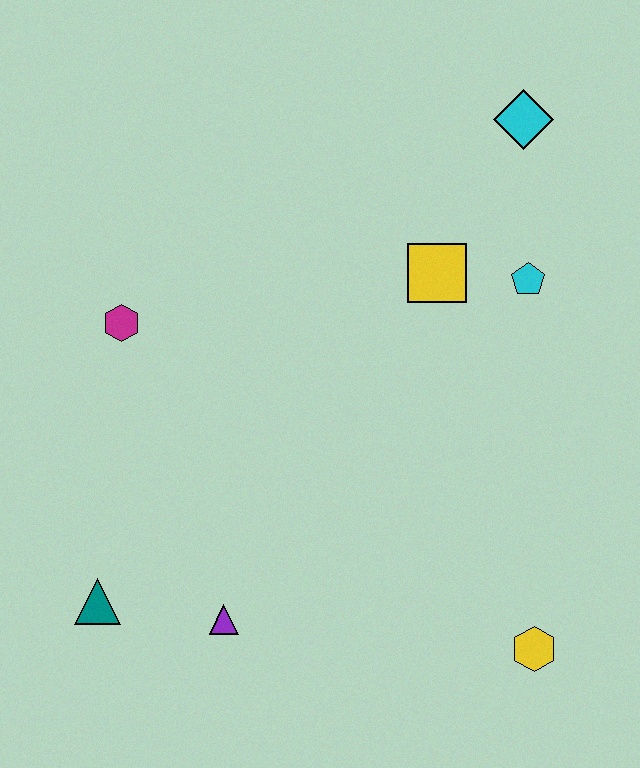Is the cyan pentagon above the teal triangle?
Yes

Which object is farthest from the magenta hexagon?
The yellow hexagon is farthest from the magenta hexagon.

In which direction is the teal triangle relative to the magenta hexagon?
The teal triangle is below the magenta hexagon.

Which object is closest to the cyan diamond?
The cyan pentagon is closest to the cyan diamond.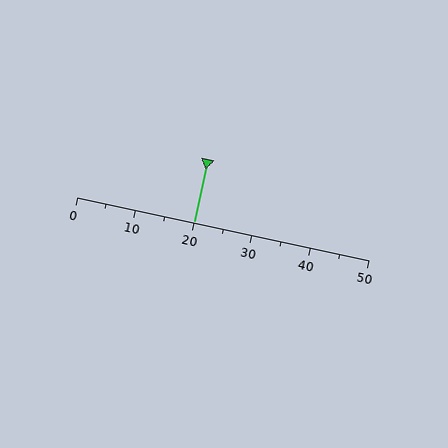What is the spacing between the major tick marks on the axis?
The major ticks are spaced 10 apart.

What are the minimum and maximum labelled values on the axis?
The axis runs from 0 to 50.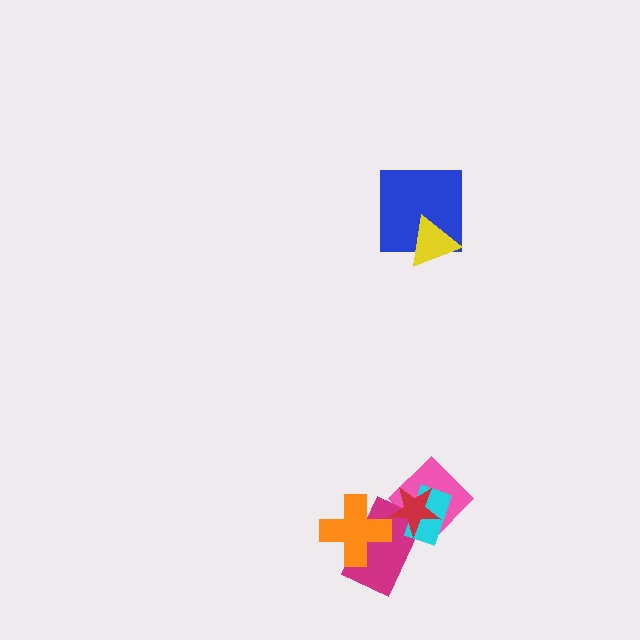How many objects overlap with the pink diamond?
3 objects overlap with the pink diamond.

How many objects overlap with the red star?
3 objects overlap with the red star.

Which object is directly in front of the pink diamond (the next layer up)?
The magenta rectangle is directly in front of the pink diamond.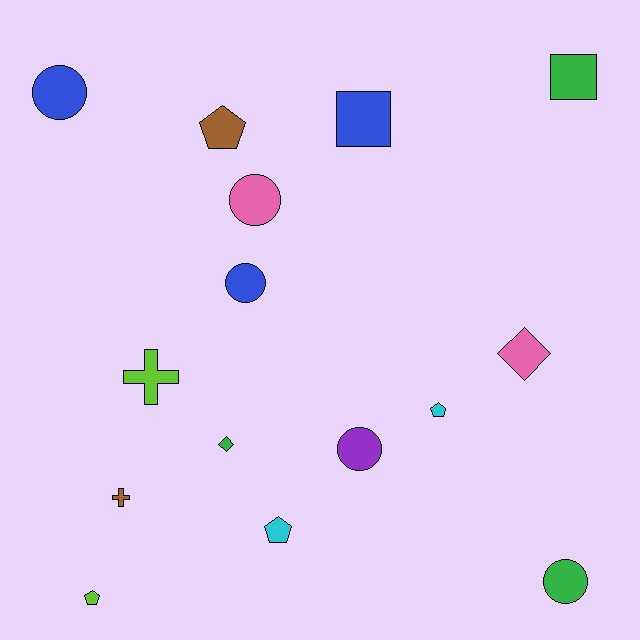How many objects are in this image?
There are 15 objects.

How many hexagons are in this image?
There are no hexagons.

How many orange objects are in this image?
There are no orange objects.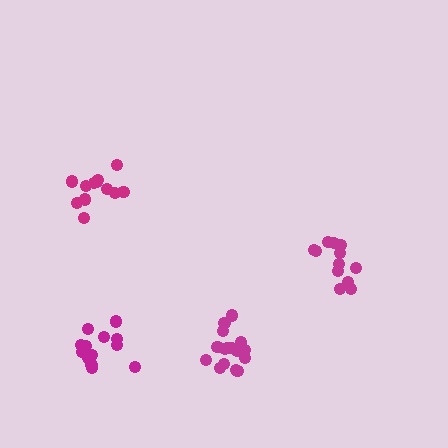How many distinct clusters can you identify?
There are 4 distinct clusters.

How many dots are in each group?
Group 1: 14 dots, Group 2: 12 dots, Group 3: 16 dots, Group 4: 12 dots (54 total).